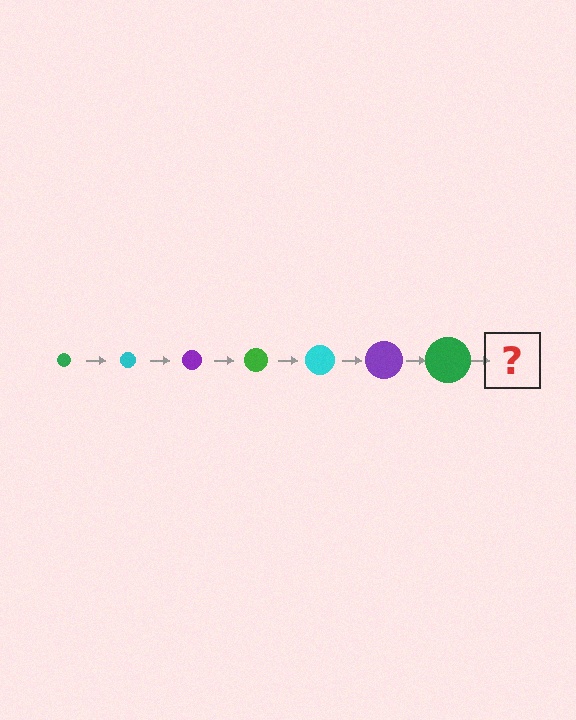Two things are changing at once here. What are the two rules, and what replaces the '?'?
The two rules are that the circle grows larger each step and the color cycles through green, cyan, and purple. The '?' should be a cyan circle, larger than the previous one.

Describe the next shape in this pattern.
It should be a cyan circle, larger than the previous one.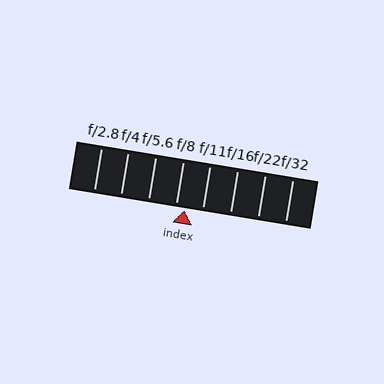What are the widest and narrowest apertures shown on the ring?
The widest aperture shown is f/2.8 and the narrowest is f/32.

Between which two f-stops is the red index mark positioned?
The index mark is between f/8 and f/11.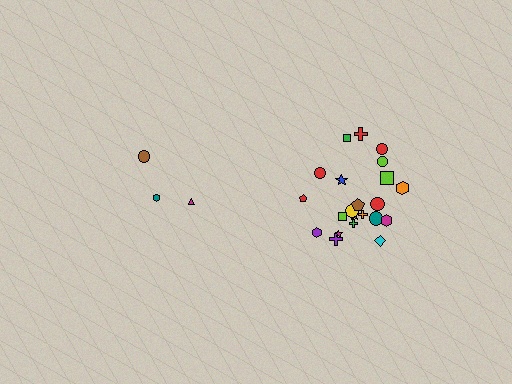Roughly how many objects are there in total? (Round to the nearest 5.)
Roughly 25 objects in total.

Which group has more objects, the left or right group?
The right group.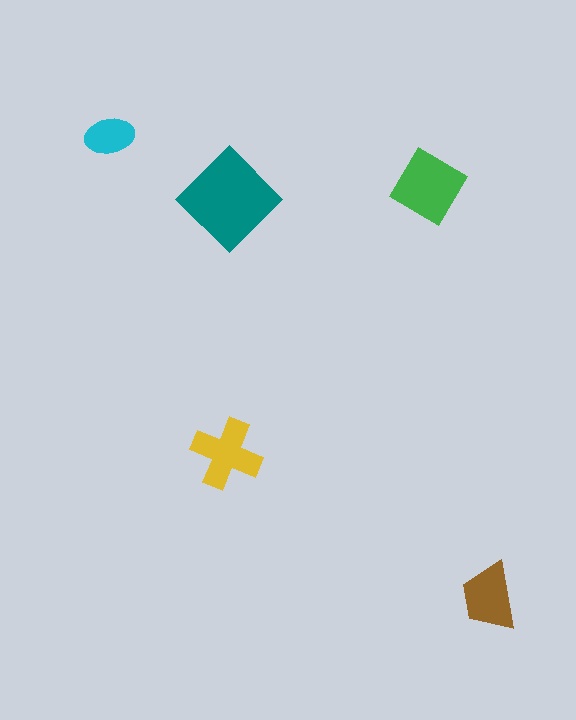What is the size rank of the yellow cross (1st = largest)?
3rd.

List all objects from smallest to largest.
The cyan ellipse, the brown trapezoid, the yellow cross, the green diamond, the teal diamond.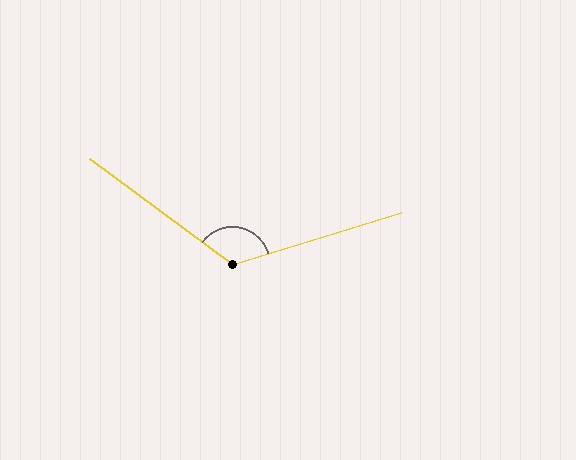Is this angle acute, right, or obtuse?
It is obtuse.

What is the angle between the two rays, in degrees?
Approximately 126 degrees.